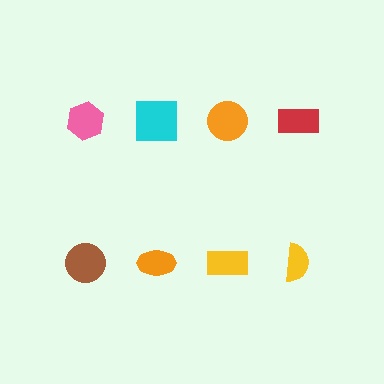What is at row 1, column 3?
An orange circle.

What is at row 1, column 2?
A cyan square.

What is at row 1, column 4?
A red rectangle.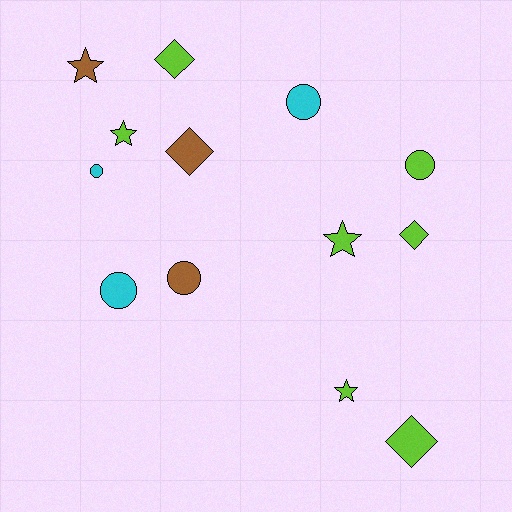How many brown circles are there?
There is 1 brown circle.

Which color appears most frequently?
Lime, with 7 objects.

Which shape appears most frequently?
Circle, with 5 objects.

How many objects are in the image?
There are 13 objects.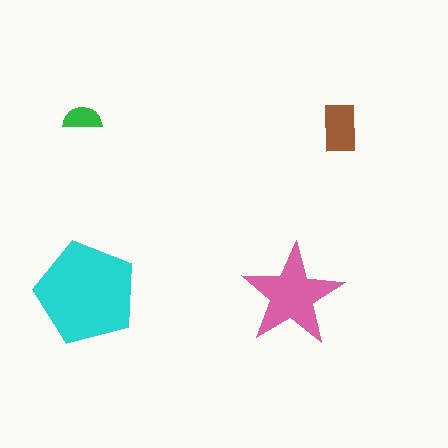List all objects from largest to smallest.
The cyan pentagon, the pink star, the brown rectangle, the green semicircle.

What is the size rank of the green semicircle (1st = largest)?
4th.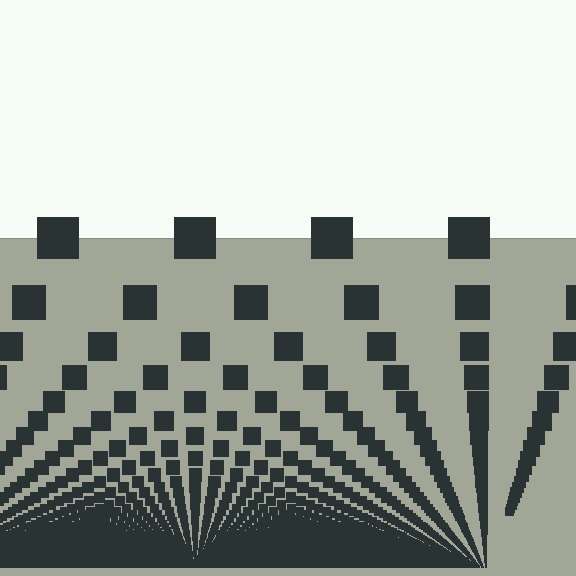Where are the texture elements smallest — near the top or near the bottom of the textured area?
Near the bottom.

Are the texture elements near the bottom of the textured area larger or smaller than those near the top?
Smaller. The gradient is inverted — elements near the bottom are smaller and denser.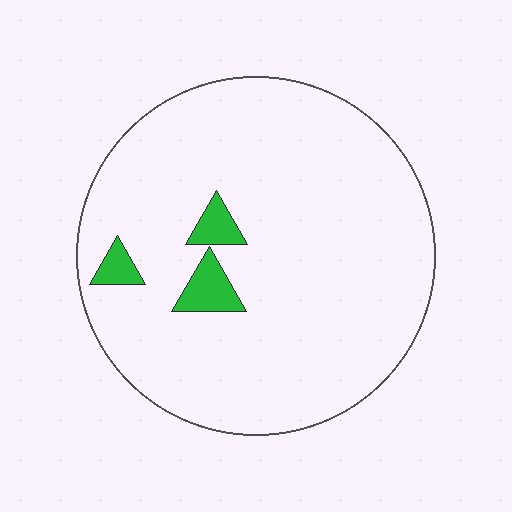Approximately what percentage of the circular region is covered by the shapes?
Approximately 5%.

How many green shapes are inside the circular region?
3.